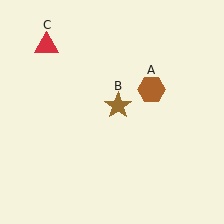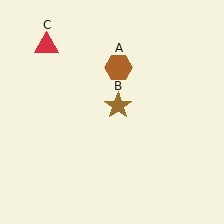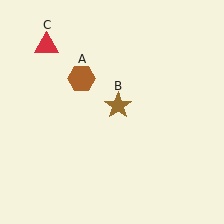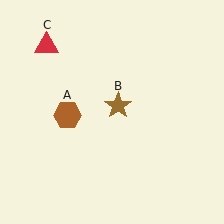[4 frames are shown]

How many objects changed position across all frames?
1 object changed position: brown hexagon (object A).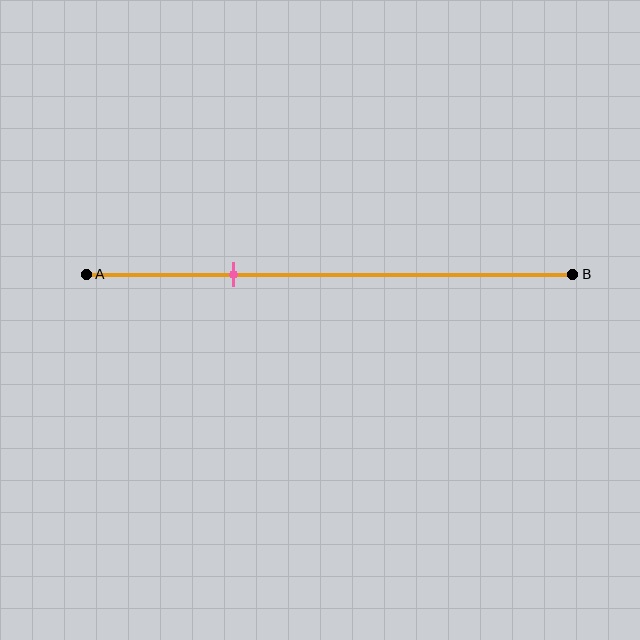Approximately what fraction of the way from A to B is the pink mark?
The pink mark is approximately 30% of the way from A to B.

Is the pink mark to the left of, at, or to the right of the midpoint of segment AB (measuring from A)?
The pink mark is to the left of the midpoint of segment AB.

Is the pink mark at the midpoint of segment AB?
No, the mark is at about 30% from A, not at the 50% midpoint.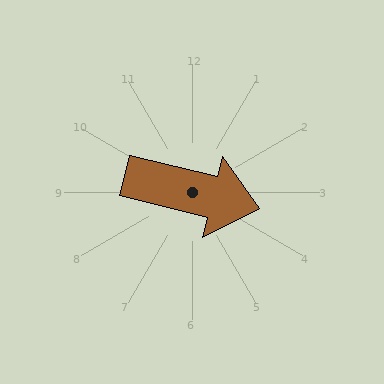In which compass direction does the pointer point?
East.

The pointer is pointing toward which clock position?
Roughly 3 o'clock.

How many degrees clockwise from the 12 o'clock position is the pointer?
Approximately 104 degrees.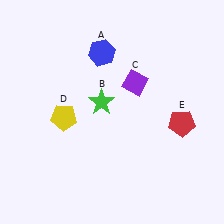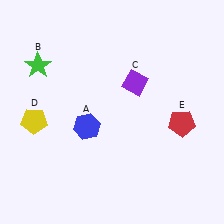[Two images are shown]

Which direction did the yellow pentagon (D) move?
The yellow pentagon (D) moved left.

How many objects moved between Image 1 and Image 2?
3 objects moved between the two images.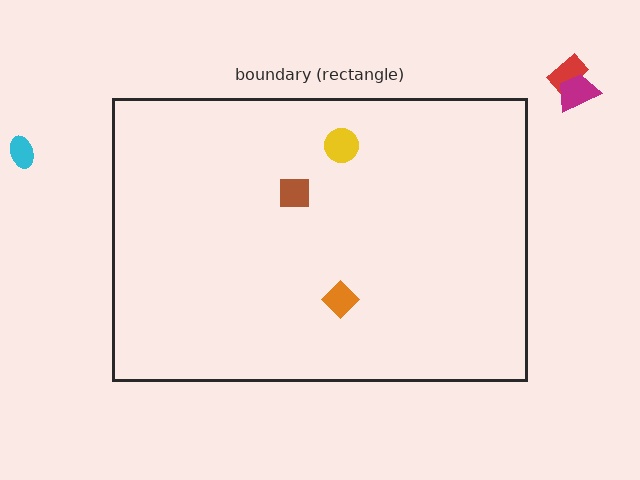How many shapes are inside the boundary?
3 inside, 3 outside.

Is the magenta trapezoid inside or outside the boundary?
Outside.